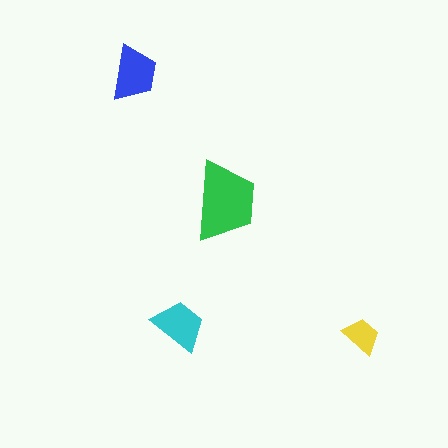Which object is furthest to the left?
The blue trapezoid is leftmost.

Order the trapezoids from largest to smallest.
the green one, the blue one, the cyan one, the yellow one.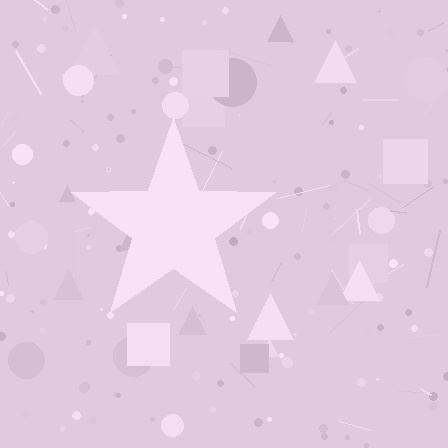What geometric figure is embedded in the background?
A star is embedded in the background.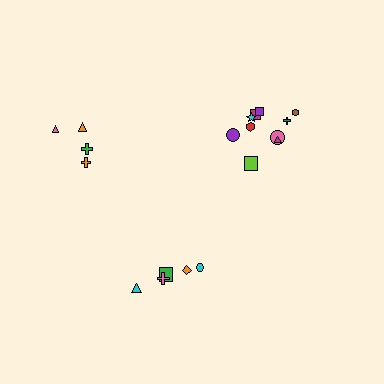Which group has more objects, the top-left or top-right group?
The top-right group.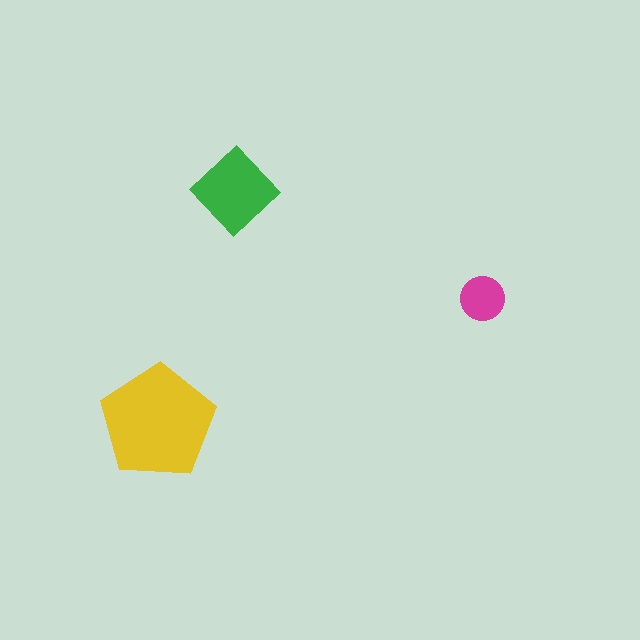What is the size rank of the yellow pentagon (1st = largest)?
1st.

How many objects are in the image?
There are 3 objects in the image.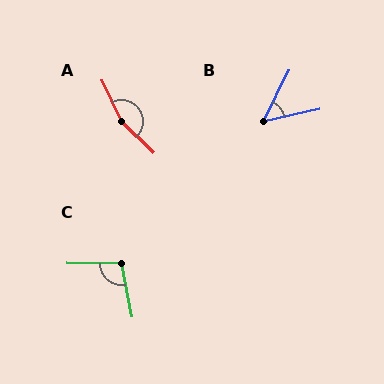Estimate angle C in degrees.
Approximately 102 degrees.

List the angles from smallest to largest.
B (51°), C (102°), A (159°).